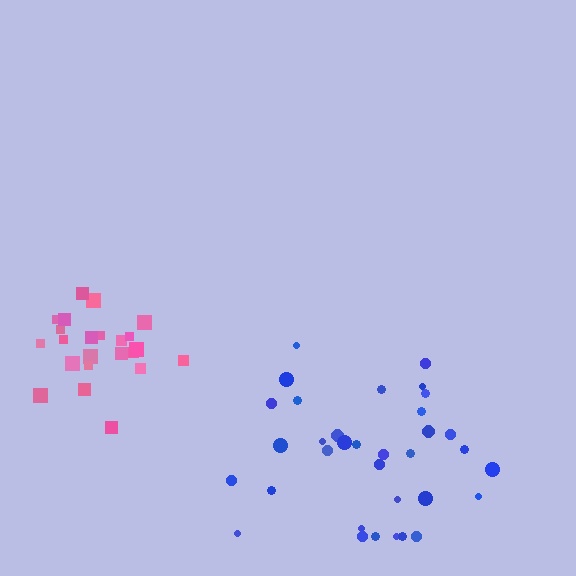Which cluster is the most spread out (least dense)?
Blue.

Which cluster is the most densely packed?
Pink.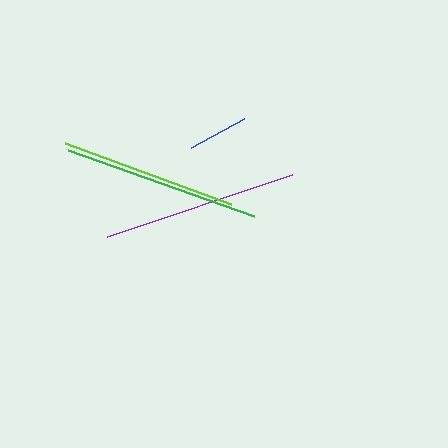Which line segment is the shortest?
The blue line is the shortest at approximately 61 pixels.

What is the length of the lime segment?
The lime segment is approximately 177 pixels long.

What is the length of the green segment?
The green segment is approximately 197 pixels long.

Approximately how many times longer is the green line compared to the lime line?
The green line is approximately 1.1 times the length of the lime line.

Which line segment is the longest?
The green line is the longest at approximately 197 pixels.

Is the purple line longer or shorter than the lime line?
The purple line is longer than the lime line.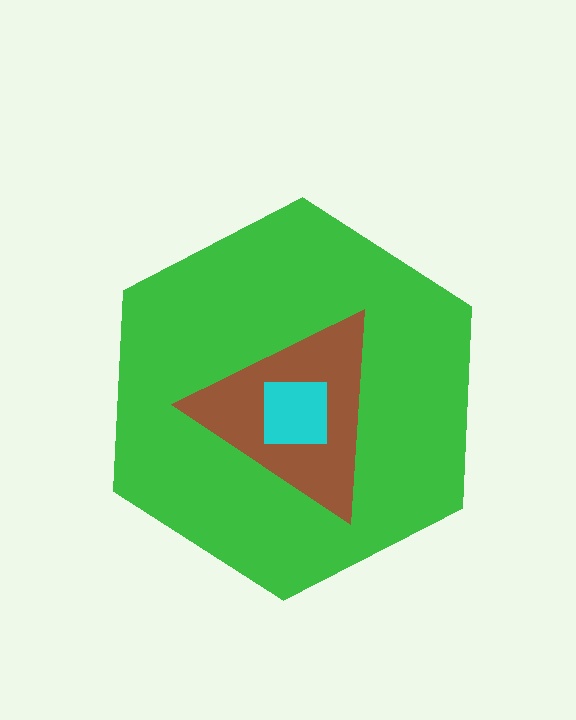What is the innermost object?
The cyan square.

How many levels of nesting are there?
3.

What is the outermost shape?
The green hexagon.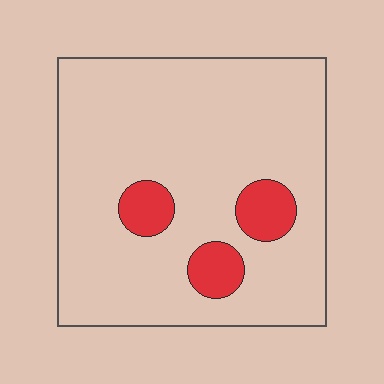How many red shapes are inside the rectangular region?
3.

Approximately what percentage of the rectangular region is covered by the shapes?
Approximately 10%.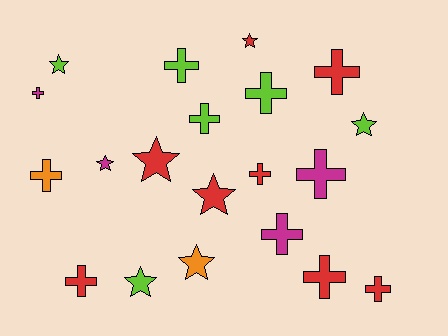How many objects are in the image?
There are 20 objects.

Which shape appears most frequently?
Cross, with 12 objects.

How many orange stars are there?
There is 1 orange star.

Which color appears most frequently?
Red, with 8 objects.